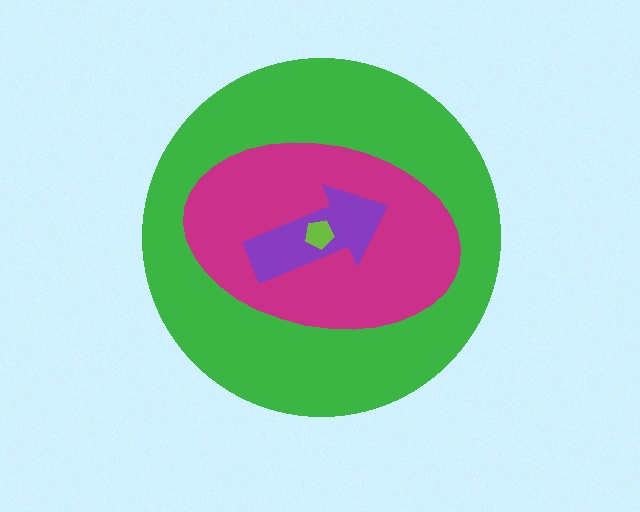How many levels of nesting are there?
4.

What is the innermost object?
The lime pentagon.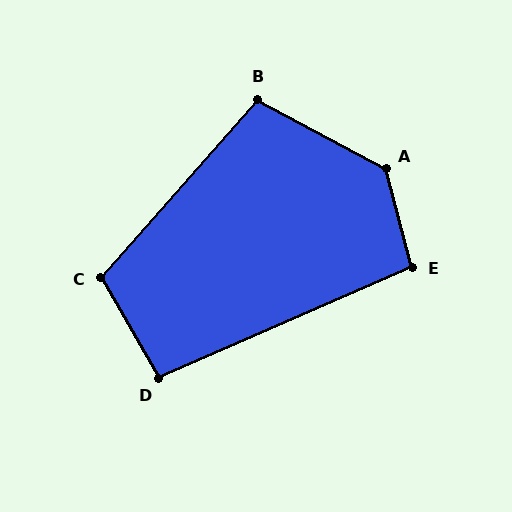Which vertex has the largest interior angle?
A, at approximately 133 degrees.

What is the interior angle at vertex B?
Approximately 103 degrees (obtuse).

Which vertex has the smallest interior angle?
D, at approximately 96 degrees.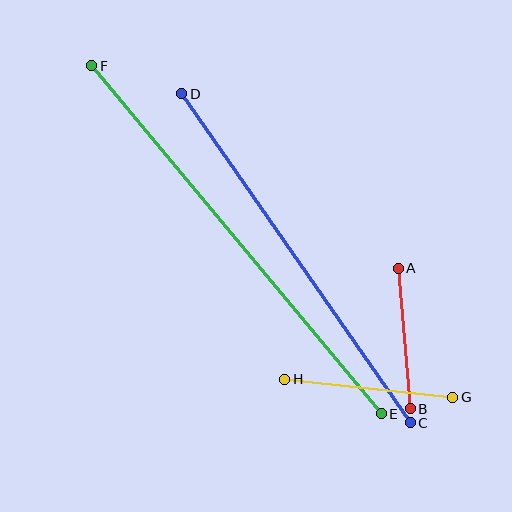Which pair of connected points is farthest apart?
Points E and F are farthest apart.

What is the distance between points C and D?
The distance is approximately 401 pixels.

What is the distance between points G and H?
The distance is approximately 169 pixels.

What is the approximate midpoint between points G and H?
The midpoint is at approximately (369, 388) pixels.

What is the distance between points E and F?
The distance is approximately 453 pixels.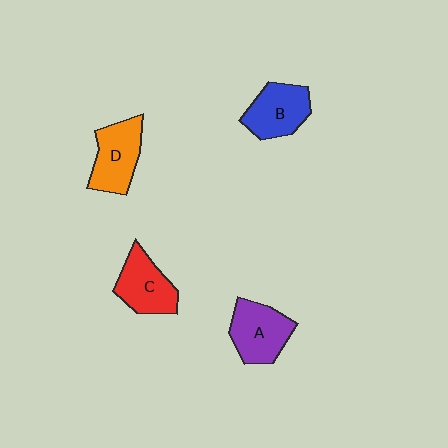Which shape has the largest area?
Shape A (purple).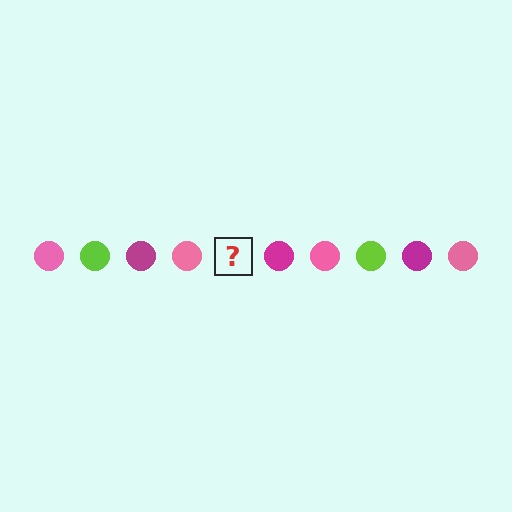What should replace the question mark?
The question mark should be replaced with a lime circle.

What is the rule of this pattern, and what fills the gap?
The rule is that the pattern cycles through pink, lime, magenta circles. The gap should be filled with a lime circle.